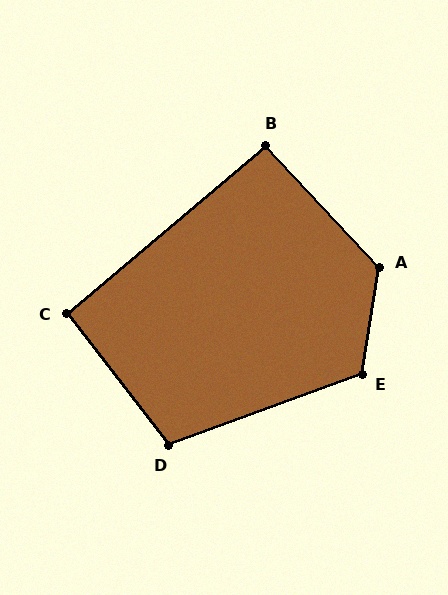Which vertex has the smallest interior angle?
B, at approximately 93 degrees.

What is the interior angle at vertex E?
Approximately 119 degrees (obtuse).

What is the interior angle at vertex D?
Approximately 107 degrees (obtuse).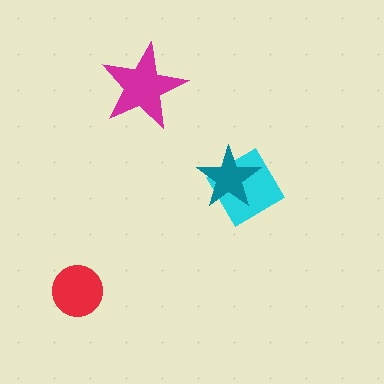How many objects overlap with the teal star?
1 object overlaps with the teal star.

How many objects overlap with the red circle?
0 objects overlap with the red circle.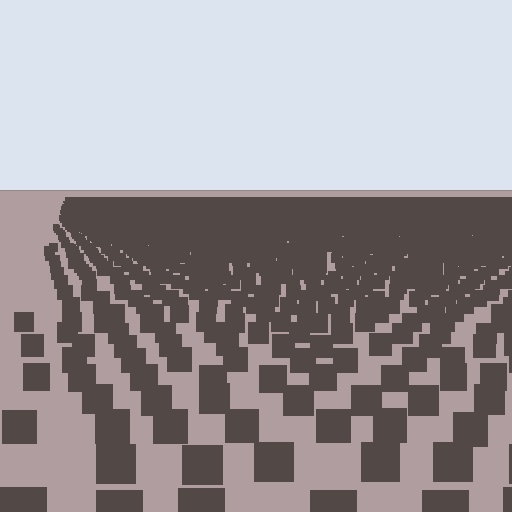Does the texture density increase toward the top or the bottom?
Density increases toward the top.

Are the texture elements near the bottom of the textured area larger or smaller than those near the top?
Larger. Near the bottom, elements are closer to the viewer and appear at a bigger on-screen size.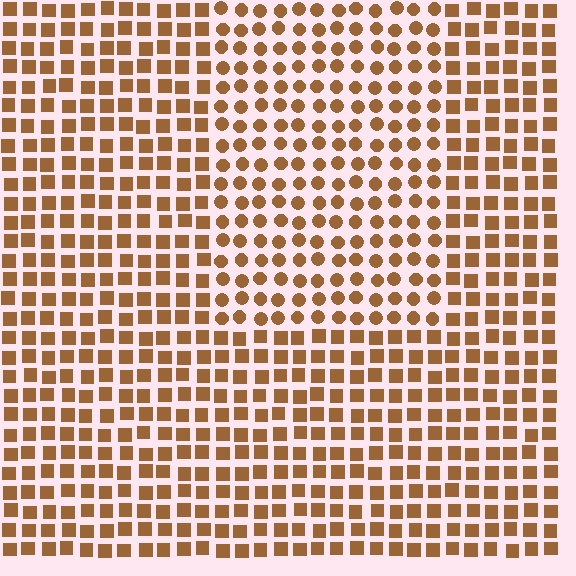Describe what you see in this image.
The image is filled with small brown elements arranged in a uniform grid. A rectangle-shaped region contains circles, while the surrounding area contains squares. The boundary is defined purely by the change in element shape.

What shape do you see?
I see a rectangle.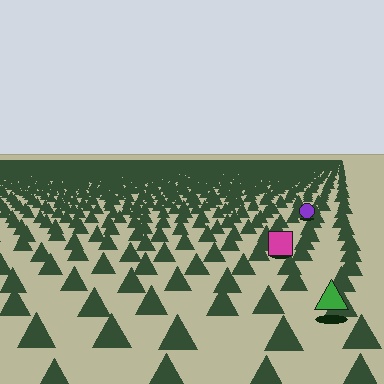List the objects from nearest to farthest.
From nearest to farthest: the green triangle, the magenta square, the purple circle.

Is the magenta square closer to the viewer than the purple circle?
Yes. The magenta square is closer — you can tell from the texture gradient: the ground texture is coarser near it.